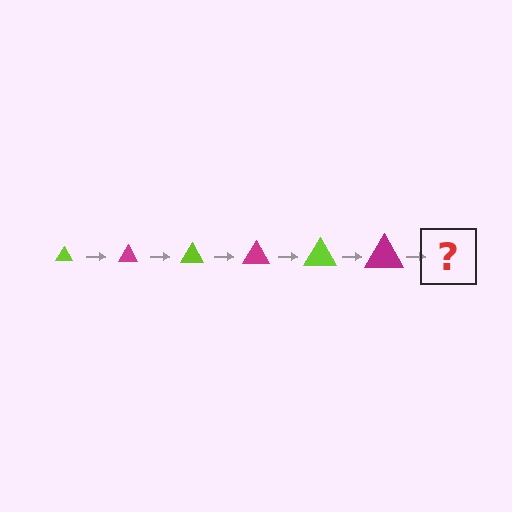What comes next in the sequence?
The next element should be a lime triangle, larger than the previous one.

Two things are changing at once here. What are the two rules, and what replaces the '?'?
The two rules are that the triangle grows larger each step and the color cycles through lime and magenta. The '?' should be a lime triangle, larger than the previous one.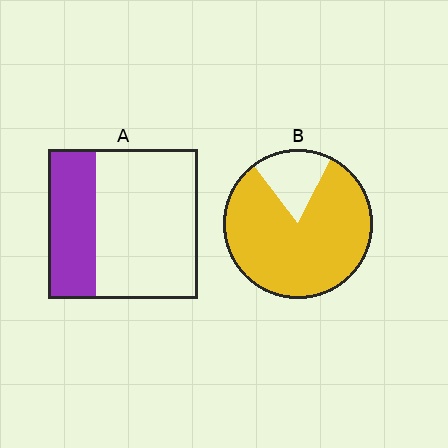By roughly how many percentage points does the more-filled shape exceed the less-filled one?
By roughly 50 percentage points (B over A).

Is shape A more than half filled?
No.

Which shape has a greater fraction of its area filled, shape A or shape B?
Shape B.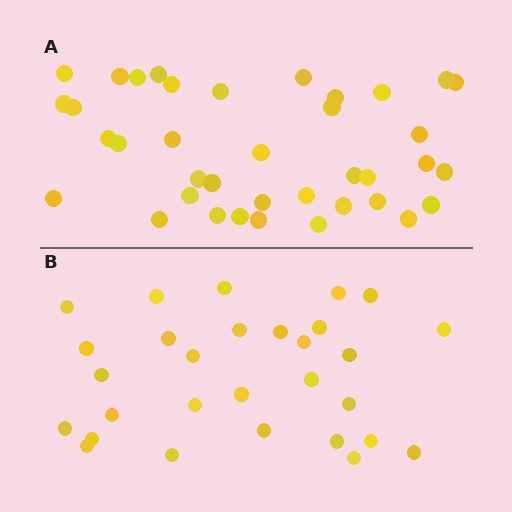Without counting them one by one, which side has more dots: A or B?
Region A (the top region) has more dots.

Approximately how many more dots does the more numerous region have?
Region A has roughly 8 or so more dots than region B.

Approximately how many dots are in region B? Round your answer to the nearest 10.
About 30 dots. (The exact count is 29, which rounds to 30.)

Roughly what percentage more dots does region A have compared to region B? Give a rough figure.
About 30% more.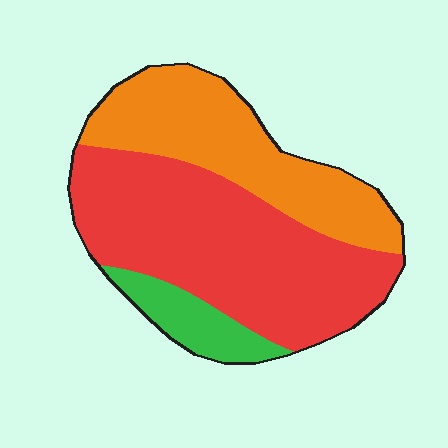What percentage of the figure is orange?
Orange takes up between a quarter and a half of the figure.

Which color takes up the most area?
Red, at roughly 55%.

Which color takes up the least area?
Green, at roughly 10%.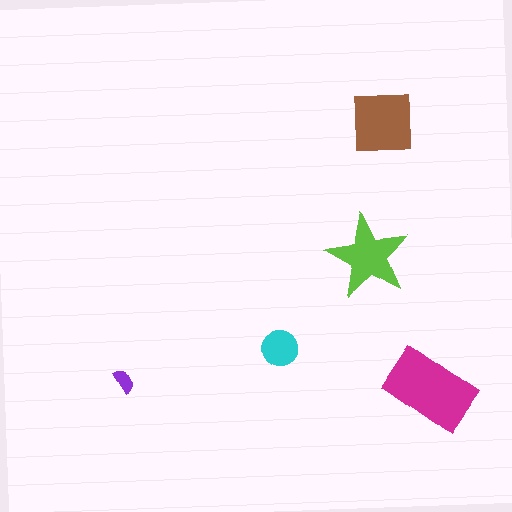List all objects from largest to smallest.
The magenta rectangle, the brown square, the lime star, the cyan circle, the purple semicircle.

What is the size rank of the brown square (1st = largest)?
2nd.